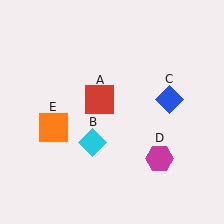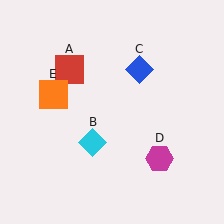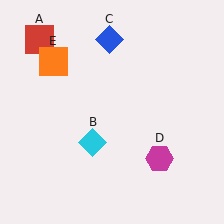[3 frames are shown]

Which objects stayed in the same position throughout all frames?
Cyan diamond (object B) and magenta hexagon (object D) remained stationary.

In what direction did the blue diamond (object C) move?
The blue diamond (object C) moved up and to the left.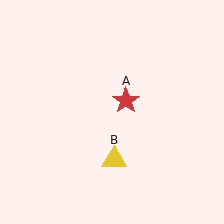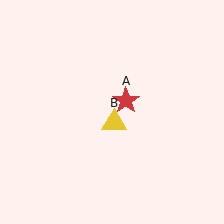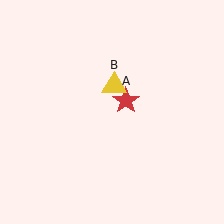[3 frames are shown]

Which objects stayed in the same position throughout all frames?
Red star (object A) remained stationary.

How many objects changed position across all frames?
1 object changed position: yellow triangle (object B).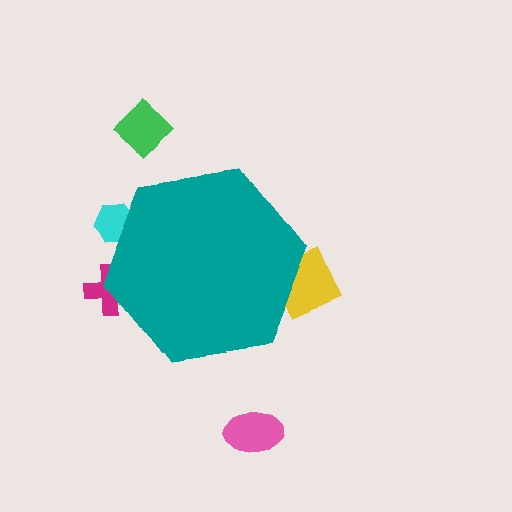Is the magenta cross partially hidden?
Yes, the magenta cross is partially hidden behind the teal hexagon.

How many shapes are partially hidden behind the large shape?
3 shapes are partially hidden.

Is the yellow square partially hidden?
Yes, the yellow square is partially hidden behind the teal hexagon.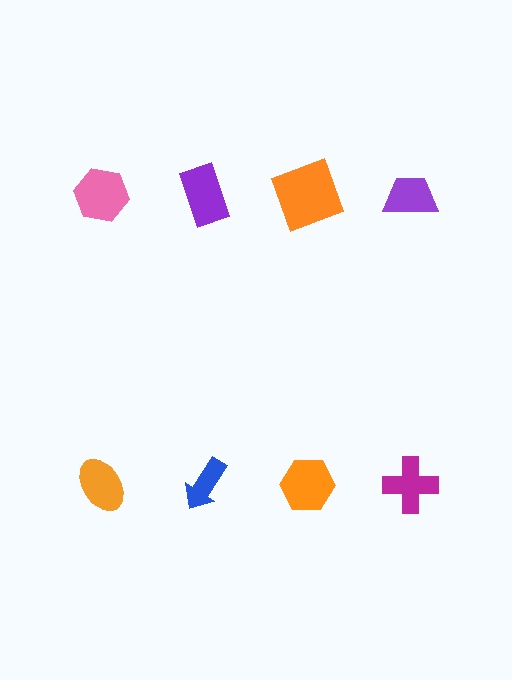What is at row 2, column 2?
A blue arrow.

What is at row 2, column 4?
A magenta cross.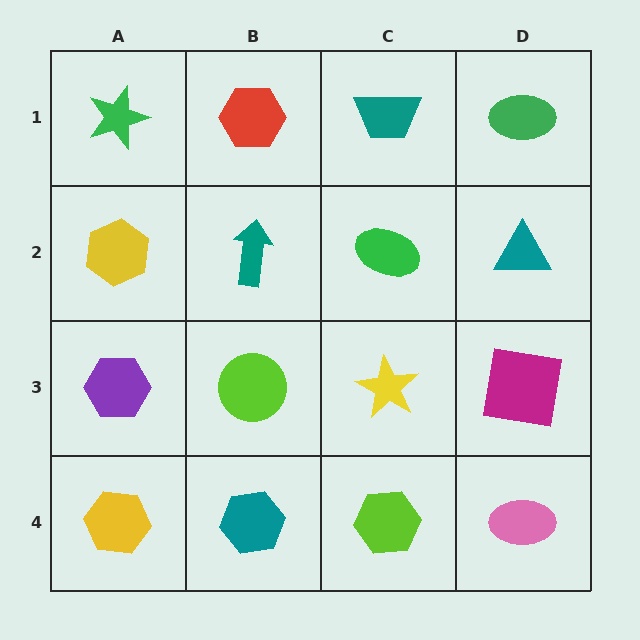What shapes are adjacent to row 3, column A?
A yellow hexagon (row 2, column A), a yellow hexagon (row 4, column A), a lime circle (row 3, column B).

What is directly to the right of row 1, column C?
A green ellipse.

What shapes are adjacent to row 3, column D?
A teal triangle (row 2, column D), a pink ellipse (row 4, column D), a yellow star (row 3, column C).